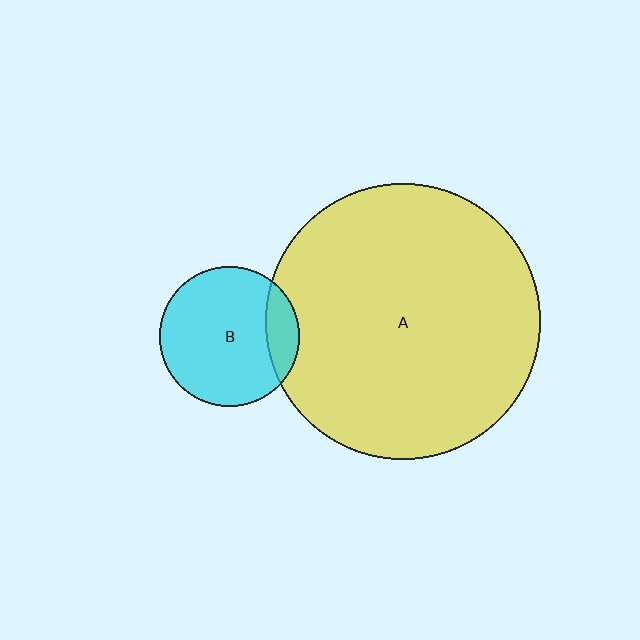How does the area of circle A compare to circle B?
Approximately 3.9 times.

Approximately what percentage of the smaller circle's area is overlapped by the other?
Approximately 15%.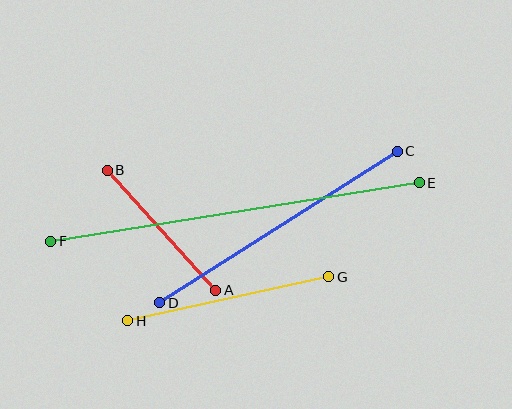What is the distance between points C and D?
The distance is approximately 282 pixels.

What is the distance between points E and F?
The distance is approximately 373 pixels.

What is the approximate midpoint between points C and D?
The midpoint is at approximately (278, 227) pixels.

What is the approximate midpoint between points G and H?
The midpoint is at approximately (228, 299) pixels.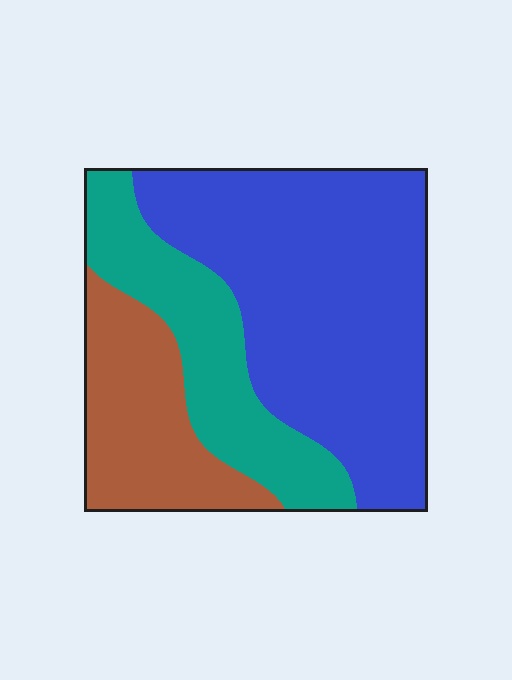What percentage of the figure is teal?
Teal covers around 25% of the figure.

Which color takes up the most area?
Blue, at roughly 55%.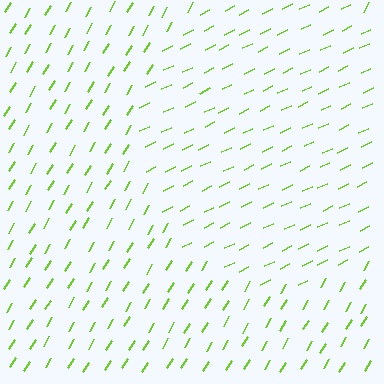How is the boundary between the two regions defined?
The boundary is defined purely by a change in line orientation (approximately 33 degrees difference). All lines are the same color and thickness.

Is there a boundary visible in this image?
Yes, there is a texture boundary formed by a change in line orientation.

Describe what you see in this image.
The image is filled with small lime line segments. A circle region in the image has lines oriented differently from the surrounding lines, creating a visible texture boundary.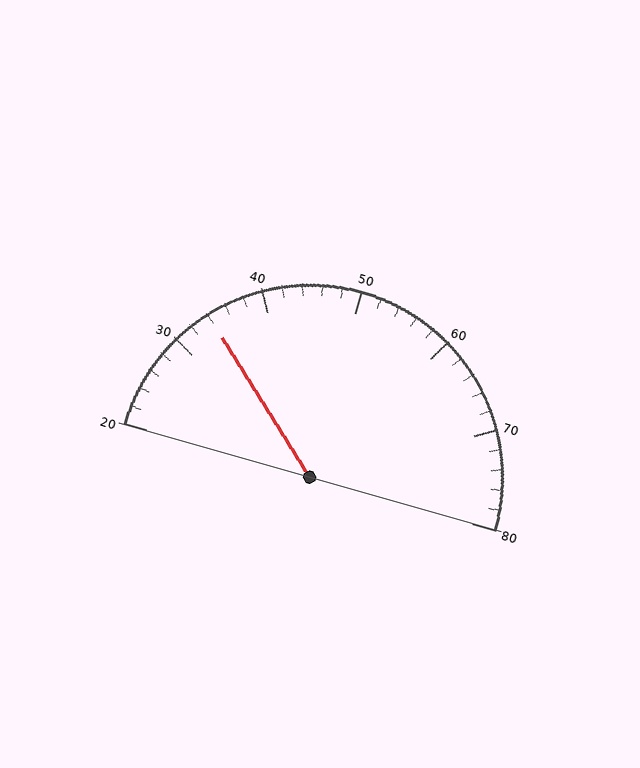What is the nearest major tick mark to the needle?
The nearest major tick mark is 30.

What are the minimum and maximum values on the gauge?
The gauge ranges from 20 to 80.